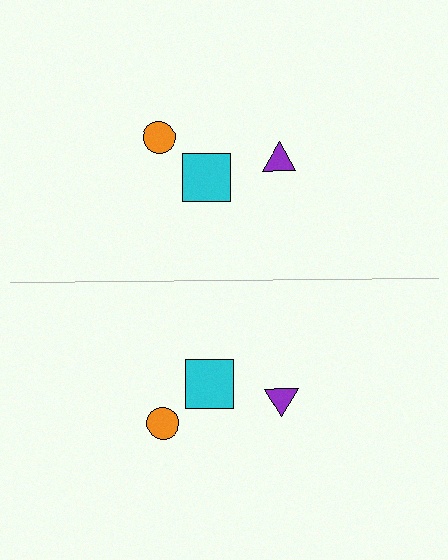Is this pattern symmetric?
Yes, this pattern has bilateral (reflection) symmetry.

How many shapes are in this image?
There are 6 shapes in this image.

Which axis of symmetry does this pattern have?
The pattern has a horizontal axis of symmetry running through the center of the image.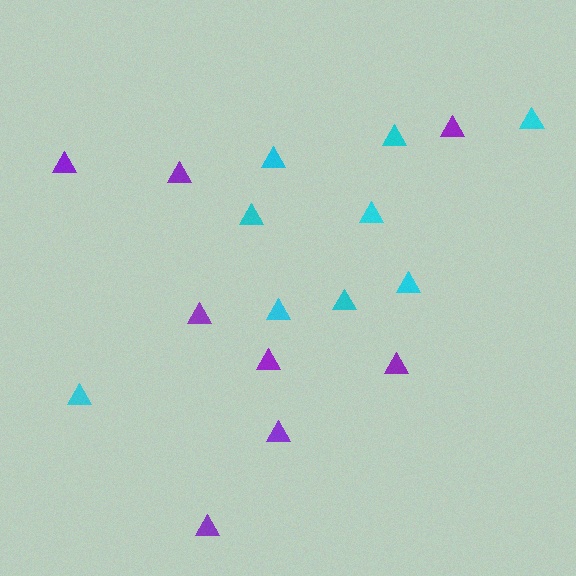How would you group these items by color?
There are 2 groups: one group of cyan triangles (9) and one group of purple triangles (8).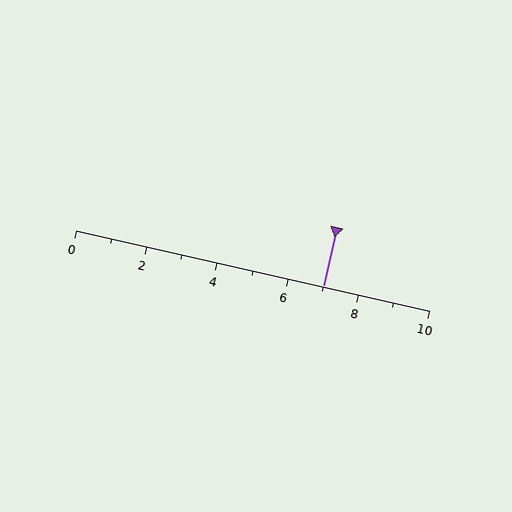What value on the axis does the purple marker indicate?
The marker indicates approximately 7.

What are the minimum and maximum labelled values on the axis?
The axis runs from 0 to 10.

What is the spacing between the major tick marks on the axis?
The major ticks are spaced 2 apart.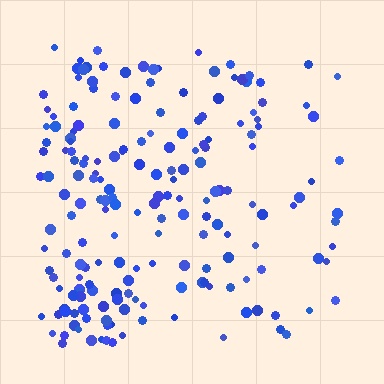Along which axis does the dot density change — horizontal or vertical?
Horizontal.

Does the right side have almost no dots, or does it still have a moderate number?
Still a moderate number, just noticeably fewer than the left.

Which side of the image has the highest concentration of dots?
The left.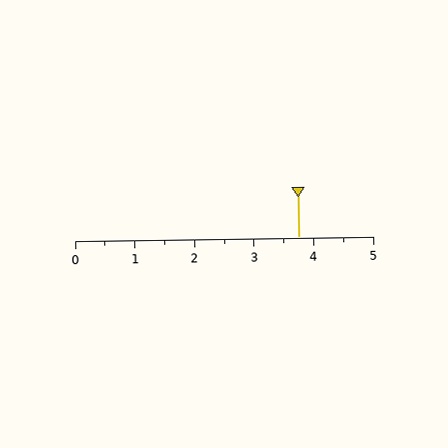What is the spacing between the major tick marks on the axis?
The major ticks are spaced 1 apart.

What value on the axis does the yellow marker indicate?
The marker indicates approximately 3.8.